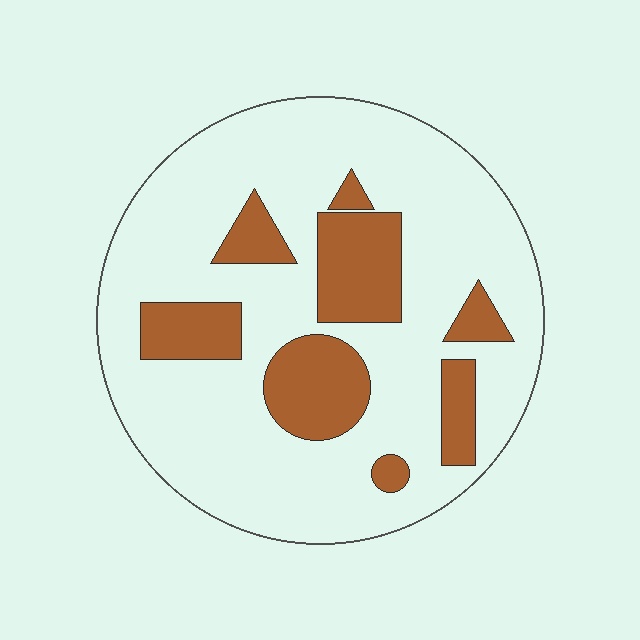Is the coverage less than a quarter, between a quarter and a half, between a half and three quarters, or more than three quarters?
Less than a quarter.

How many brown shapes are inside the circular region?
8.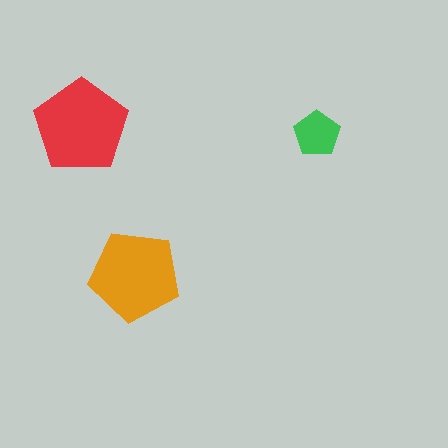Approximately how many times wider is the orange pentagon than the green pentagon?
About 2 times wider.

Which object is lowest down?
The orange pentagon is bottommost.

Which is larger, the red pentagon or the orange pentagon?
The red one.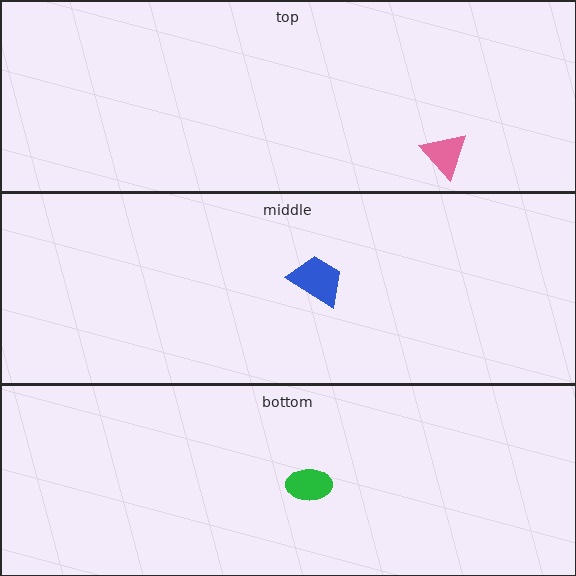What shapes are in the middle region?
The blue trapezoid.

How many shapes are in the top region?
1.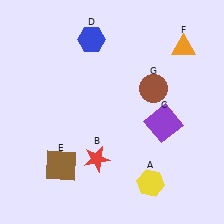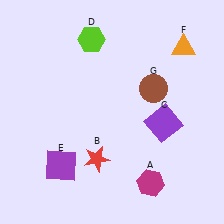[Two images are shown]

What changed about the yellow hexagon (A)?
In Image 1, A is yellow. In Image 2, it changed to magenta.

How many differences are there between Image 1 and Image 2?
There are 3 differences between the two images.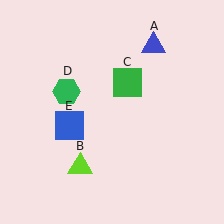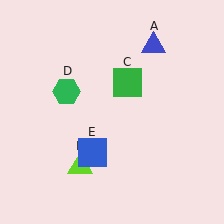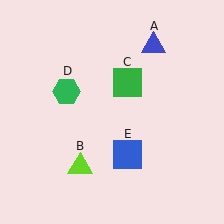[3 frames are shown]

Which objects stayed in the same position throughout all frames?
Blue triangle (object A) and lime triangle (object B) and green square (object C) and green hexagon (object D) remained stationary.